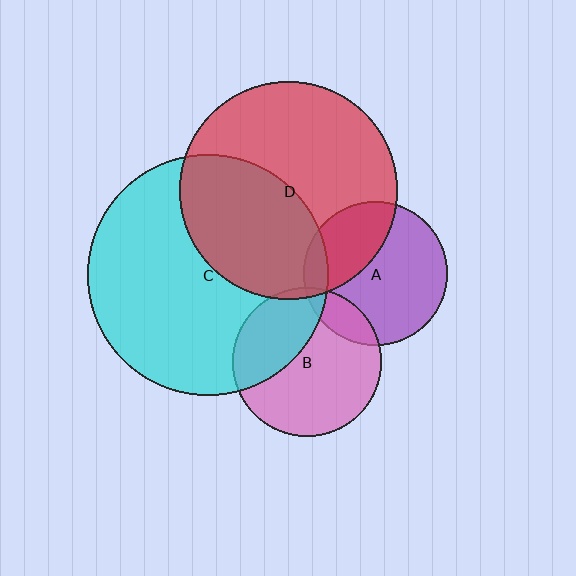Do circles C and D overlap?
Yes.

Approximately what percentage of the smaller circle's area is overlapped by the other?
Approximately 40%.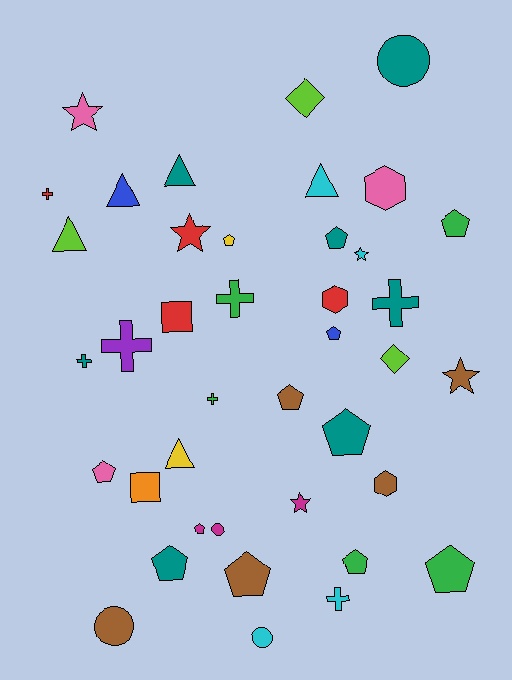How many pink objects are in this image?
There are 3 pink objects.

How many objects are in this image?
There are 40 objects.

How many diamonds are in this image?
There are 2 diamonds.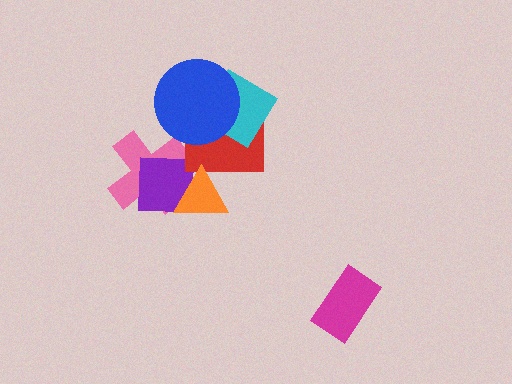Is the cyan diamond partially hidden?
Yes, it is partially covered by another shape.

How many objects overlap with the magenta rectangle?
0 objects overlap with the magenta rectangle.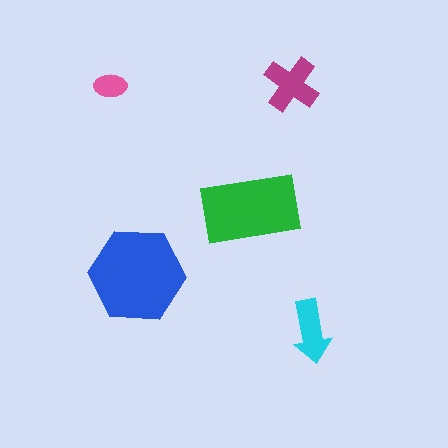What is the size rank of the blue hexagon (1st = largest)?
1st.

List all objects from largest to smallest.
The blue hexagon, the green rectangle, the magenta cross, the cyan arrow, the pink ellipse.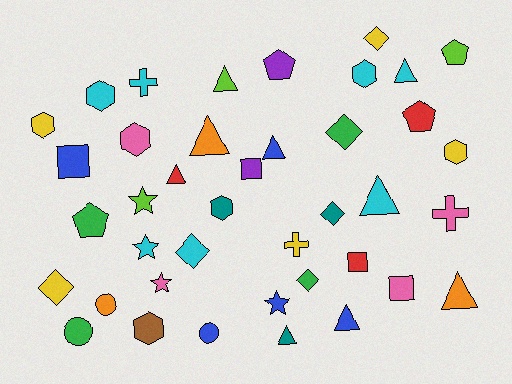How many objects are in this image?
There are 40 objects.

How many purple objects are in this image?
There are 2 purple objects.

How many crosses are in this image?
There are 3 crosses.